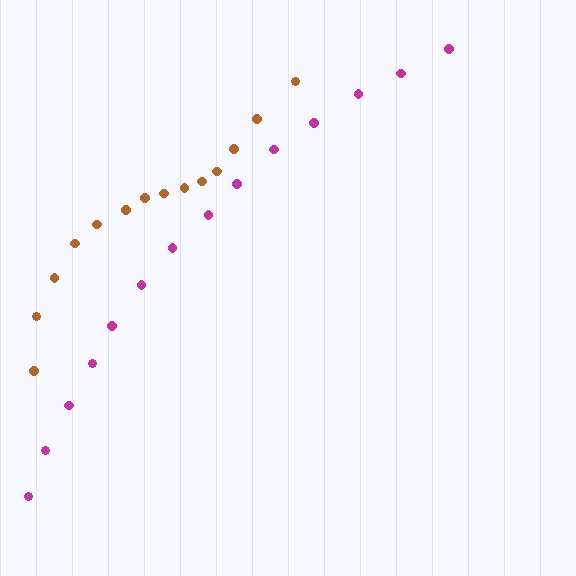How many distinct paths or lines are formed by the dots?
There are 2 distinct paths.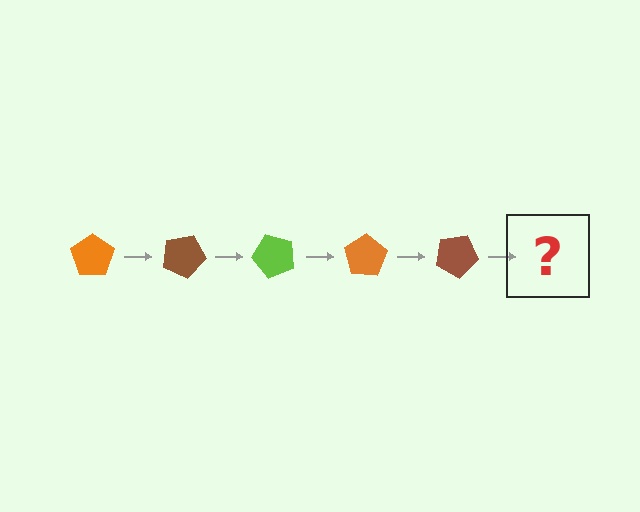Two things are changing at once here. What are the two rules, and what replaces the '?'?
The two rules are that it rotates 25 degrees each step and the color cycles through orange, brown, and lime. The '?' should be a lime pentagon, rotated 125 degrees from the start.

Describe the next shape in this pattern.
It should be a lime pentagon, rotated 125 degrees from the start.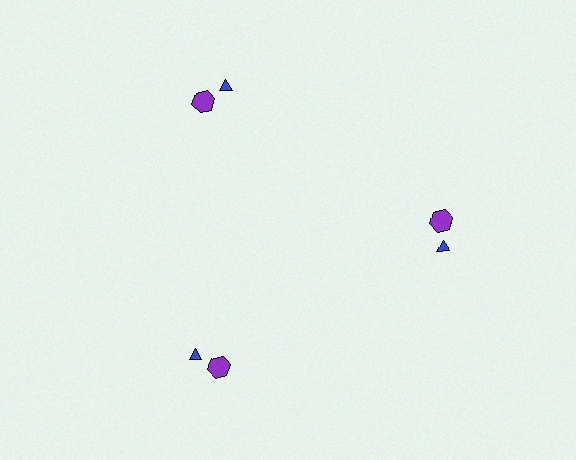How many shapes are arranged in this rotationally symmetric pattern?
There are 6 shapes, arranged in 3 groups of 2.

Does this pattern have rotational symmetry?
Yes, this pattern has 3-fold rotational symmetry. It looks the same after rotating 120 degrees around the center.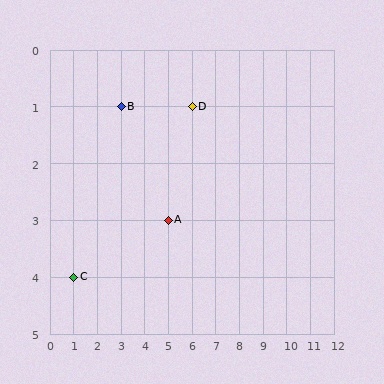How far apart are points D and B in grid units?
Points D and B are 3 columns apart.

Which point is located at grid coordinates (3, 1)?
Point B is at (3, 1).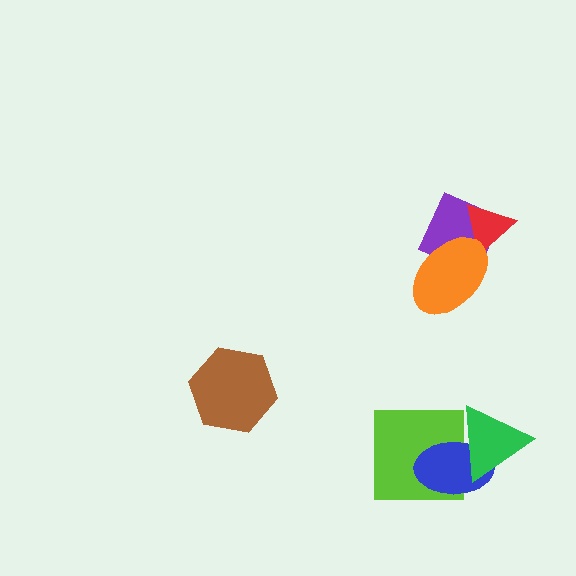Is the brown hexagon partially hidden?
No, no other shape covers it.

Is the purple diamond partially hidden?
Yes, it is partially covered by another shape.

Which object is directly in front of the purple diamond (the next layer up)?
The red triangle is directly in front of the purple diamond.